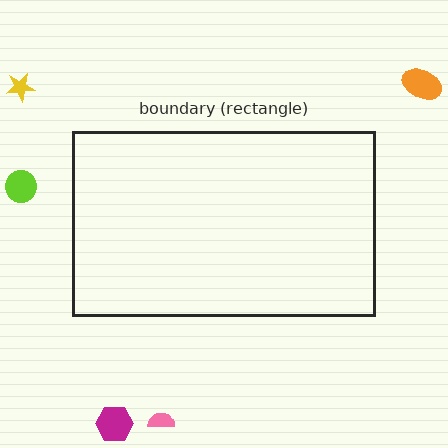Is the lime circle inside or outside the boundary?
Outside.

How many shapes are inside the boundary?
0 inside, 5 outside.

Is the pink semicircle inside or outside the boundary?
Outside.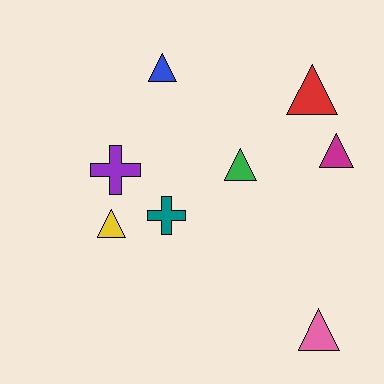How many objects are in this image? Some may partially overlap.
There are 8 objects.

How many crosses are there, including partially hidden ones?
There are 2 crosses.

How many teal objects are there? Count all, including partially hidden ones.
There is 1 teal object.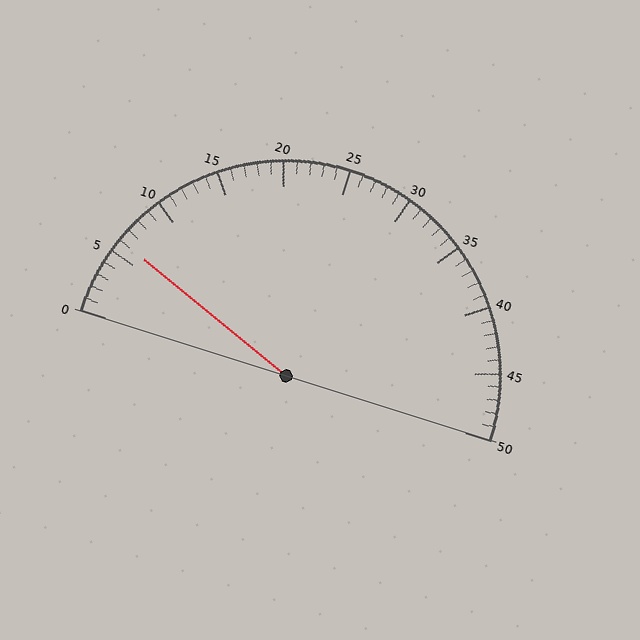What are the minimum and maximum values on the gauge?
The gauge ranges from 0 to 50.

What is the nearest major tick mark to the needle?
The nearest major tick mark is 5.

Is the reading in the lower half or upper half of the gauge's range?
The reading is in the lower half of the range (0 to 50).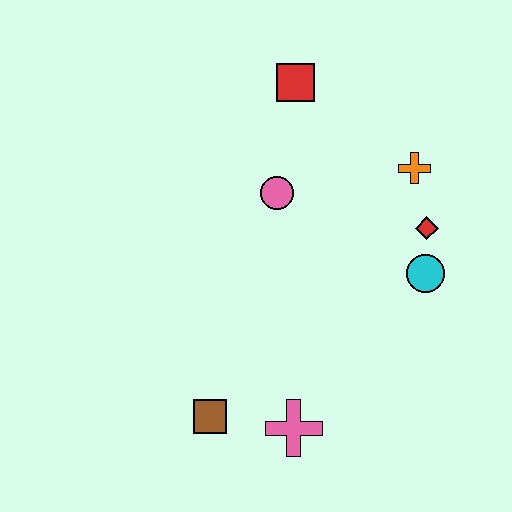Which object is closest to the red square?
The pink circle is closest to the red square.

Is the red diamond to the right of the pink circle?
Yes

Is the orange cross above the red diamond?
Yes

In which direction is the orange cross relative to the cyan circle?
The orange cross is above the cyan circle.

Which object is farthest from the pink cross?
The red square is farthest from the pink cross.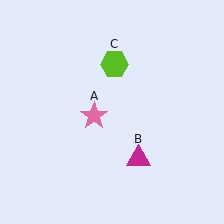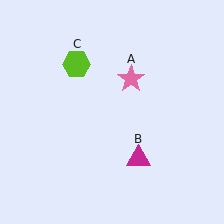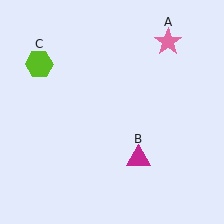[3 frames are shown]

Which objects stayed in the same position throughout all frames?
Magenta triangle (object B) remained stationary.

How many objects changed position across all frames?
2 objects changed position: pink star (object A), lime hexagon (object C).